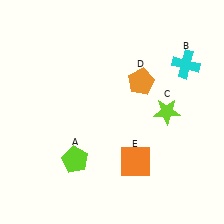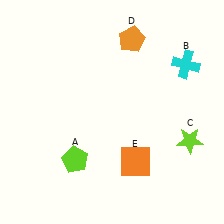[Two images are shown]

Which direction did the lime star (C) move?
The lime star (C) moved down.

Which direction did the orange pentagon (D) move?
The orange pentagon (D) moved up.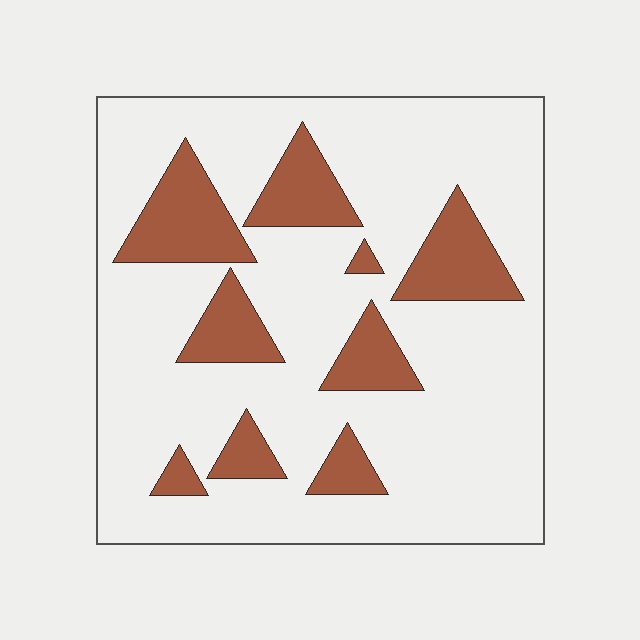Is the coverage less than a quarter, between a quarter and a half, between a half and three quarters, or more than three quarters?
Less than a quarter.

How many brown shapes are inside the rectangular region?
9.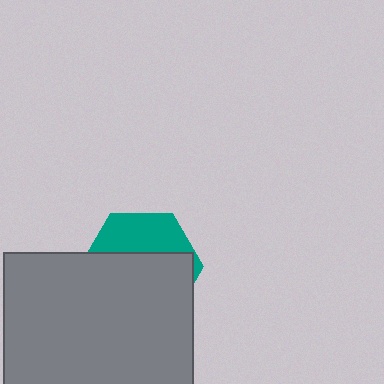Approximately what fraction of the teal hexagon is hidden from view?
Roughly 66% of the teal hexagon is hidden behind the gray rectangle.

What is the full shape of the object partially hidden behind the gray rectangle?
The partially hidden object is a teal hexagon.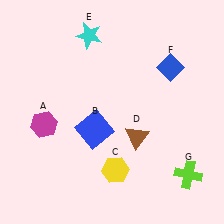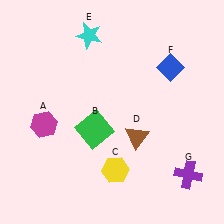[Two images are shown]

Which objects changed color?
B changed from blue to green. G changed from lime to purple.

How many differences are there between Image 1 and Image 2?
There are 2 differences between the two images.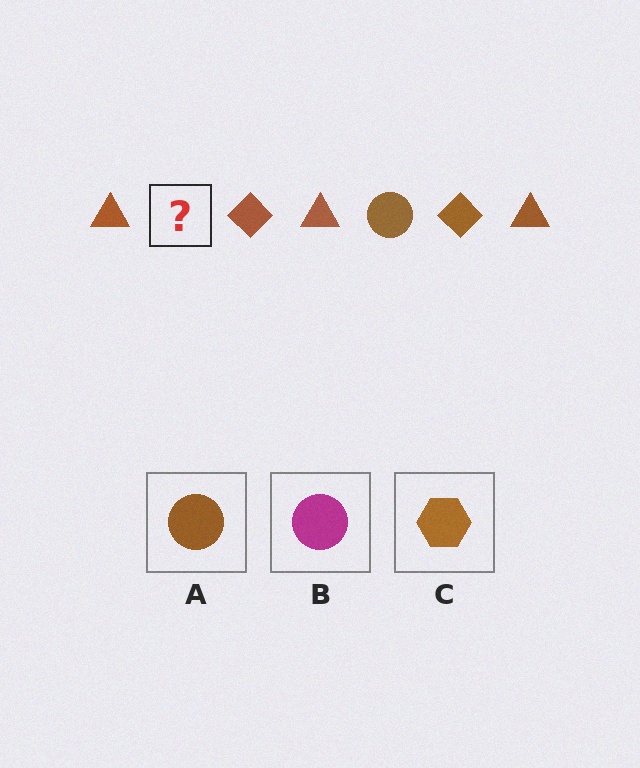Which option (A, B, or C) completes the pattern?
A.